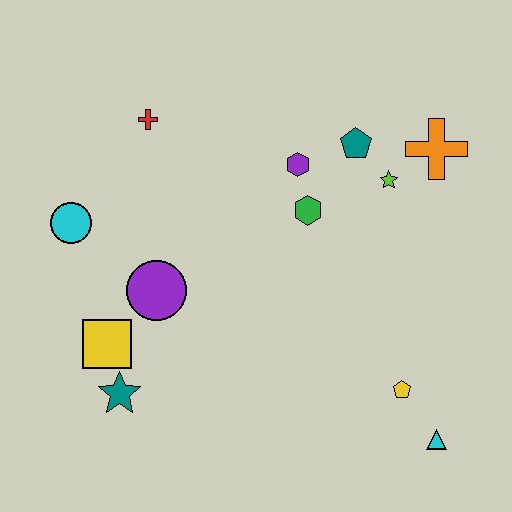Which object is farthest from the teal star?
The orange cross is farthest from the teal star.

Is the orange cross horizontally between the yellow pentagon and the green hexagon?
No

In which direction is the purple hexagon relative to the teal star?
The purple hexagon is above the teal star.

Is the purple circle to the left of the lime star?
Yes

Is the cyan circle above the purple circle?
Yes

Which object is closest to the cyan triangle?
The yellow pentagon is closest to the cyan triangle.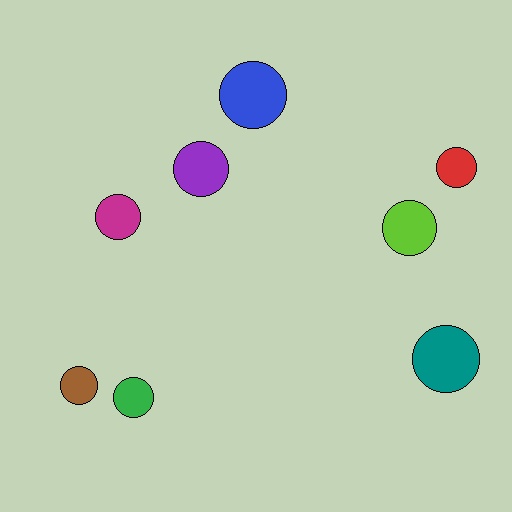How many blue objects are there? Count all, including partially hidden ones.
There is 1 blue object.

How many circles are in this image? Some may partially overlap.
There are 8 circles.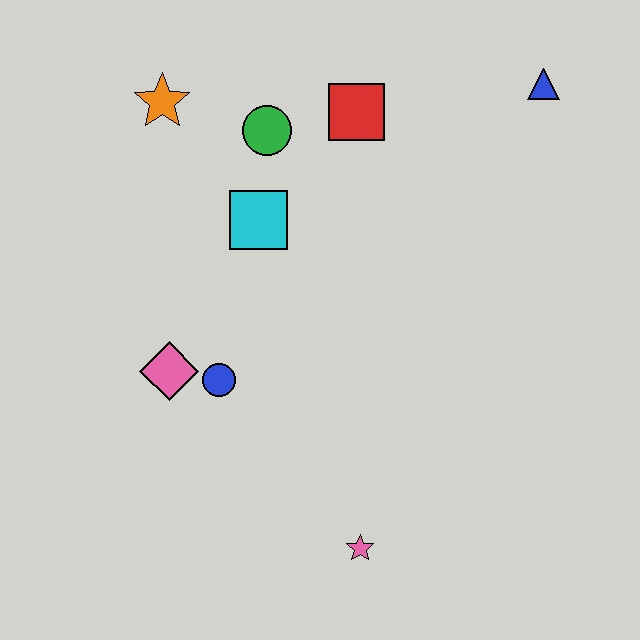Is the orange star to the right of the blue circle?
No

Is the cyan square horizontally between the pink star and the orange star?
Yes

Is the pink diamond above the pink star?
Yes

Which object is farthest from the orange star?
The pink star is farthest from the orange star.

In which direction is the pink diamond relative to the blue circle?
The pink diamond is to the left of the blue circle.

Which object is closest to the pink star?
The blue circle is closest to the pink star.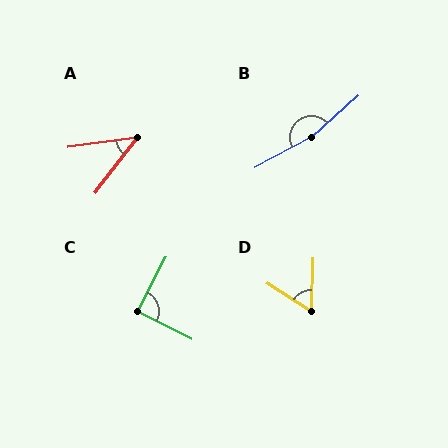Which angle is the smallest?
A, at approximately 45 degrees.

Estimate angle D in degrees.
Approximately 59 degrees.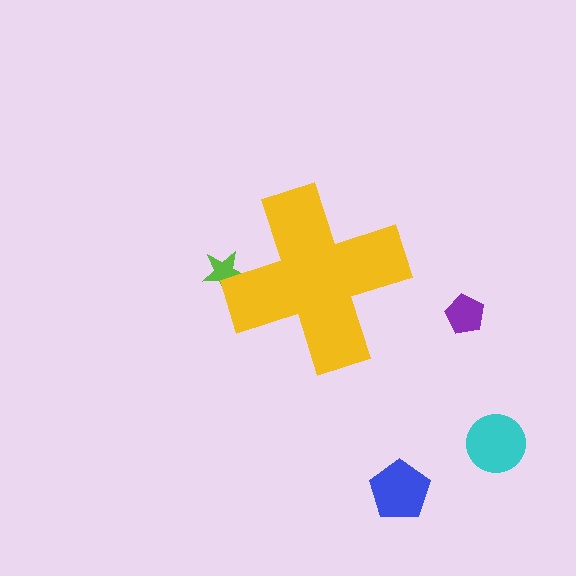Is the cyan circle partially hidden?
No, the cyan circle is fully visible.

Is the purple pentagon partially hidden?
No, the purple pentagon is fully visible.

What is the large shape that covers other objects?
A yellow cross.